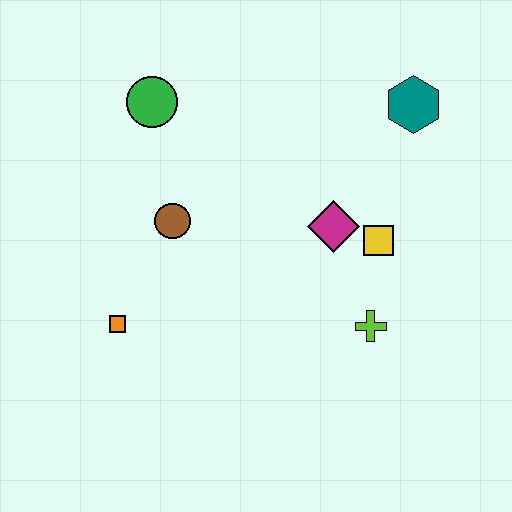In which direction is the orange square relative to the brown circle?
The orange square is below the brown circle.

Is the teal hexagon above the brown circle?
Yes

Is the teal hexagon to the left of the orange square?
No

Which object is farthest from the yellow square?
The orange square is farthest from the yellow square.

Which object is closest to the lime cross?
The yellow square is closest to the lime cross.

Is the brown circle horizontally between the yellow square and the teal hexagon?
No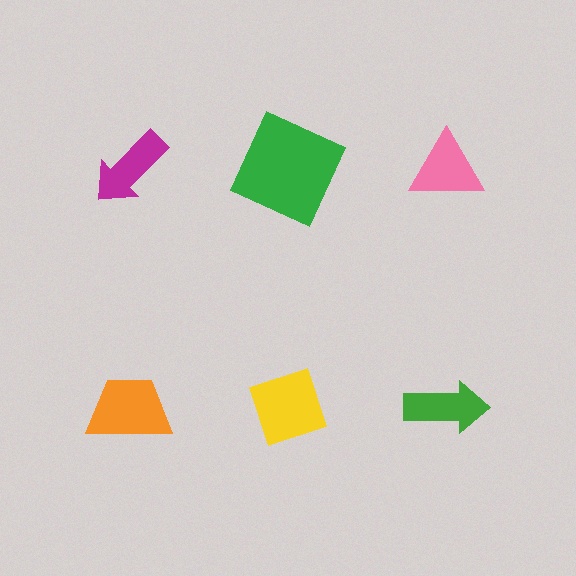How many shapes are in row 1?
3 shapes.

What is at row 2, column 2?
A yellow diamond.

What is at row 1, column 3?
A pink triangle.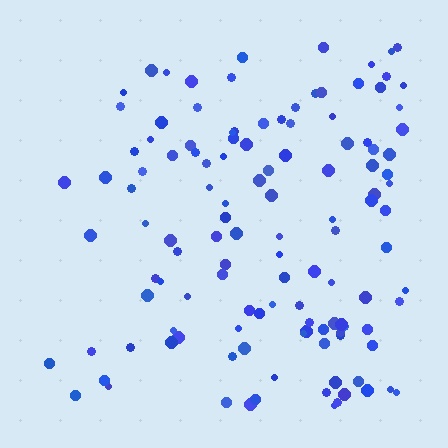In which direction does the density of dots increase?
From left to right, with the right side densest.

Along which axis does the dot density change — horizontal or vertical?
Horizontal.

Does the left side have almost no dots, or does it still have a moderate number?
Still a moderate number, just noticeably fewer than the right.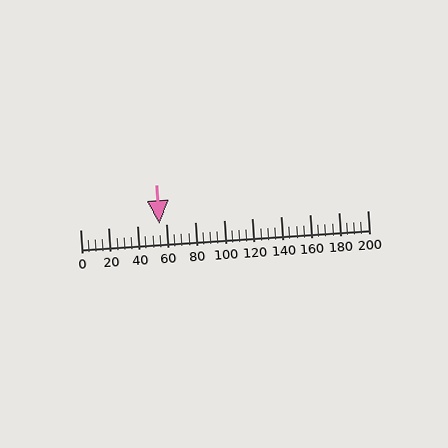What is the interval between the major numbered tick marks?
The major tick marks are spaced 20 units apart.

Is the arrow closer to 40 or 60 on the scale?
The arrow is closer to 60.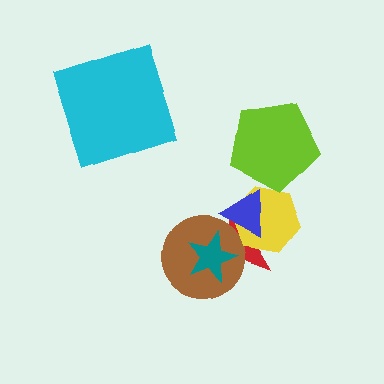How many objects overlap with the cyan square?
0 objects overlap with the cyan square.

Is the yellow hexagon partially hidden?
Yes, it is partially covered by another shape.